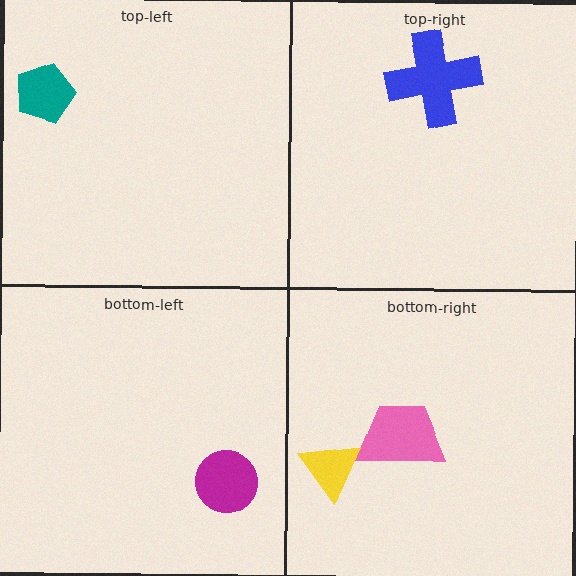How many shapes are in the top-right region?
1.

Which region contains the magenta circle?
The bottom-left region.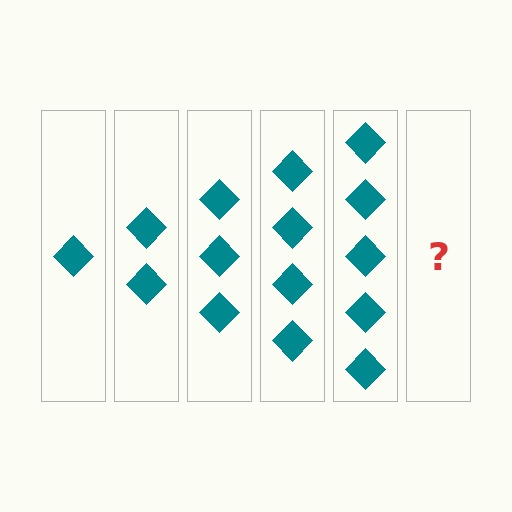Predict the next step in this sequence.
The next step is 6 diamonds.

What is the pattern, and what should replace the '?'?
The pattern is that each step adds one more diamond. The '?' should be 6 diamonds.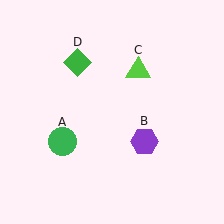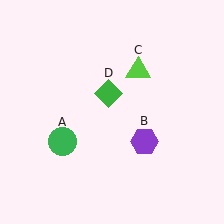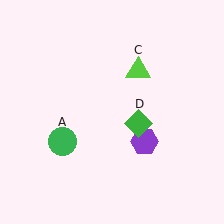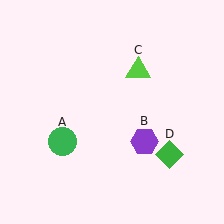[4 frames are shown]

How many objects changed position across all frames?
1 object changed position: green diamond (object D).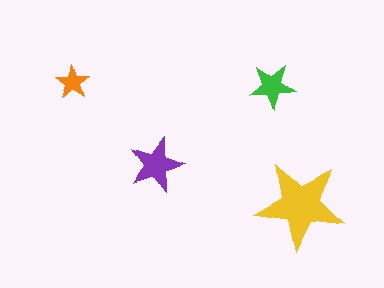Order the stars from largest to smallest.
the yellow one, the purple one, the green one, the orange one.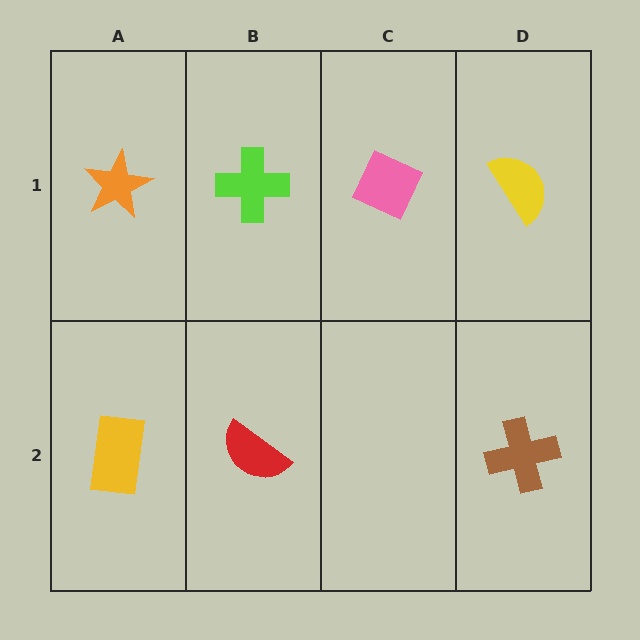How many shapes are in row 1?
4 shapes.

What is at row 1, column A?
An orange star.